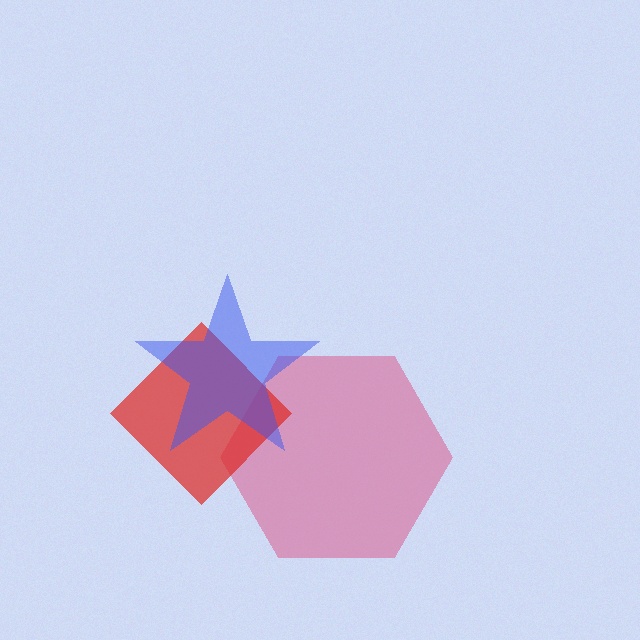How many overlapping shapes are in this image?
There are 3 overlapping shapes in the image.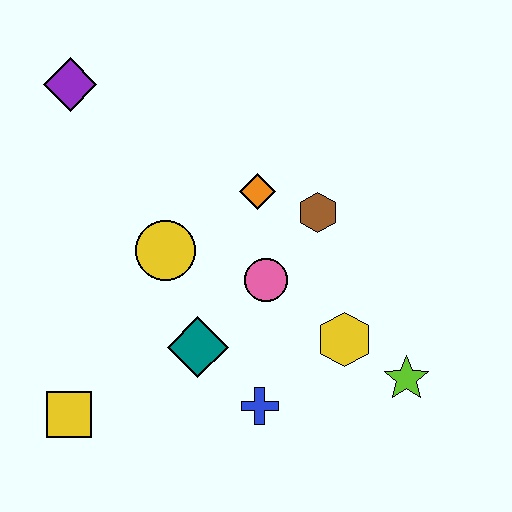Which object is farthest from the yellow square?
The lime star is farthest from the yellow square.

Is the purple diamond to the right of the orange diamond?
No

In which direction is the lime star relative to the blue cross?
The lime star is to the right of the blue cross.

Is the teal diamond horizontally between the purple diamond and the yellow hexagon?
Yes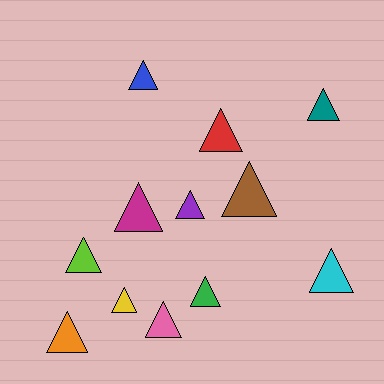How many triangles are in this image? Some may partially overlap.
There are 12 triangles.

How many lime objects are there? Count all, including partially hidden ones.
There is 1 lime object.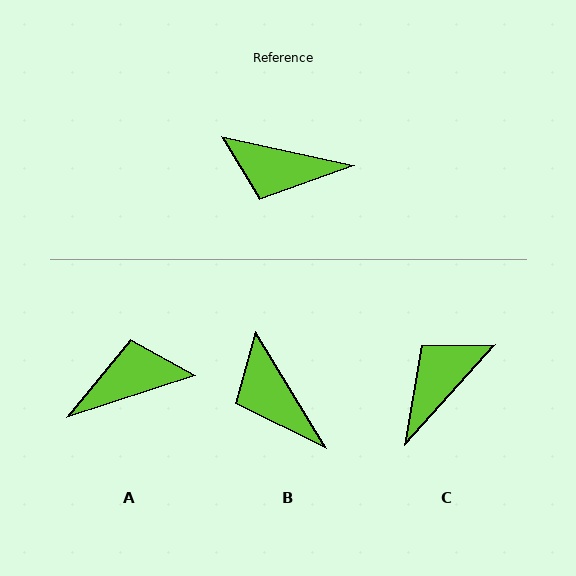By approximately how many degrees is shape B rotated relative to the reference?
Approximately 47 degrees clockwise.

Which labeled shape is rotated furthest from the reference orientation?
A, about 149 degrees away.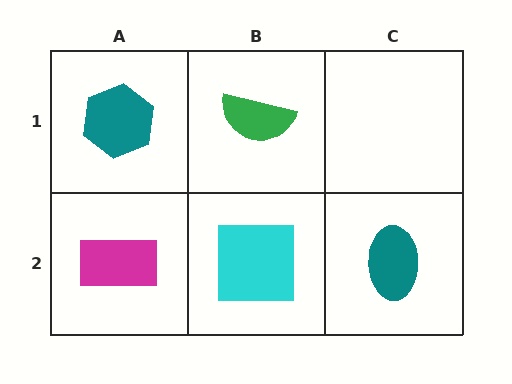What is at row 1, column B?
A green semicircle.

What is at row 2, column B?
A cyan square.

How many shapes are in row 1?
2 shapes.